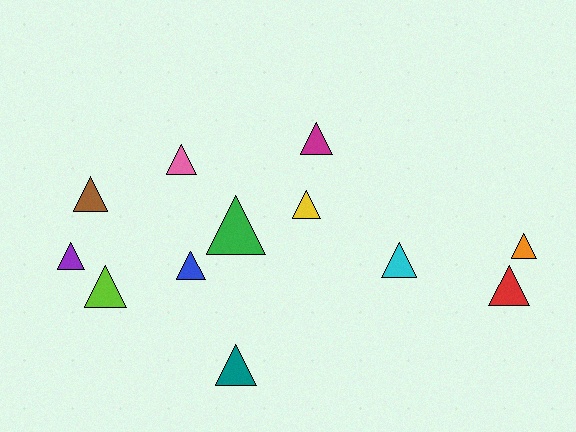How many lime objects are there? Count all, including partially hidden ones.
There is 1 lime object.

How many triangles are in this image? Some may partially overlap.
There are 12 triangles.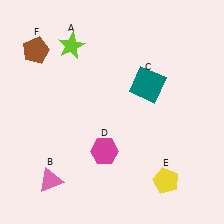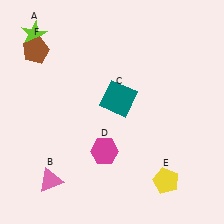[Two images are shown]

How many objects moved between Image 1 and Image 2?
2 objects moved between the two images.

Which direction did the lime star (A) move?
The lime star (A) moved left.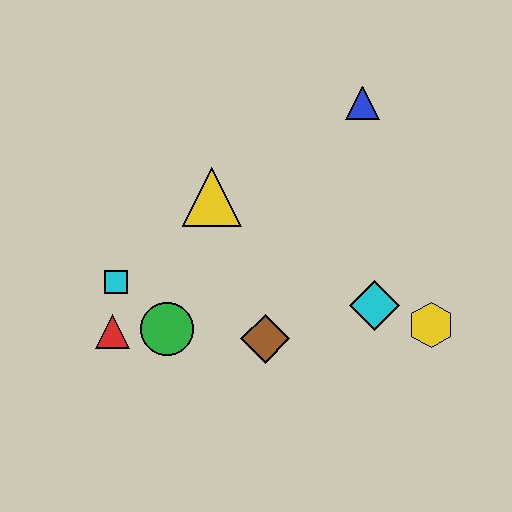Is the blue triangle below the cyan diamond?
No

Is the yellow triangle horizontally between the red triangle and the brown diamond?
Yes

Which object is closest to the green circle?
The red triangle is closest to the green circle.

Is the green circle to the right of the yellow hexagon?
No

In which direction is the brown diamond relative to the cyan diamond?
The brown diamond is to the left of the cyan diamond.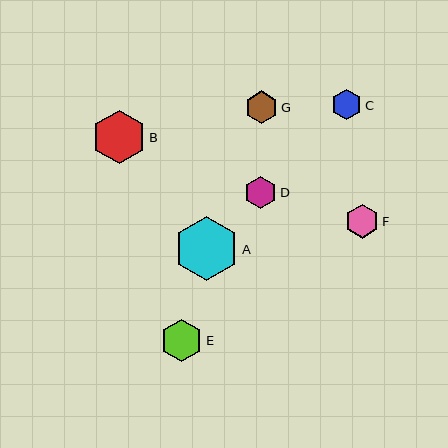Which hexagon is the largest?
Hexagon A is the largest with a size of approximately 65 pixels.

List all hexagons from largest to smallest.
From largest to smallest: A, B, E, F, G, D, C.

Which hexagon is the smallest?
Hexagon C is the smallest with a size of approximately 30 pixels.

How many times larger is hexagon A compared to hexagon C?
Hexagon A is approximately 2.1 times the size of hexagon C.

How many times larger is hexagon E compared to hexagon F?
Hexagon E is approximately 1.2 times the size of hexagon F.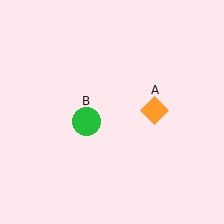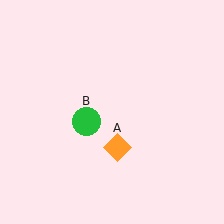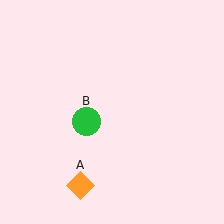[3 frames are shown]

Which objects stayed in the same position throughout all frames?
Green circle (object B) remained stationary.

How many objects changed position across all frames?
1 object changed position: orange diamond (object A).